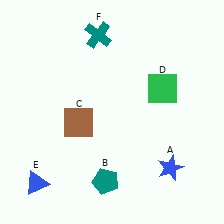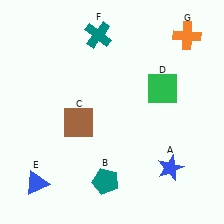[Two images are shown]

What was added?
An orange cross (G) was added in Image 2.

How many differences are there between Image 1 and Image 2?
There is 1 difference between the two images.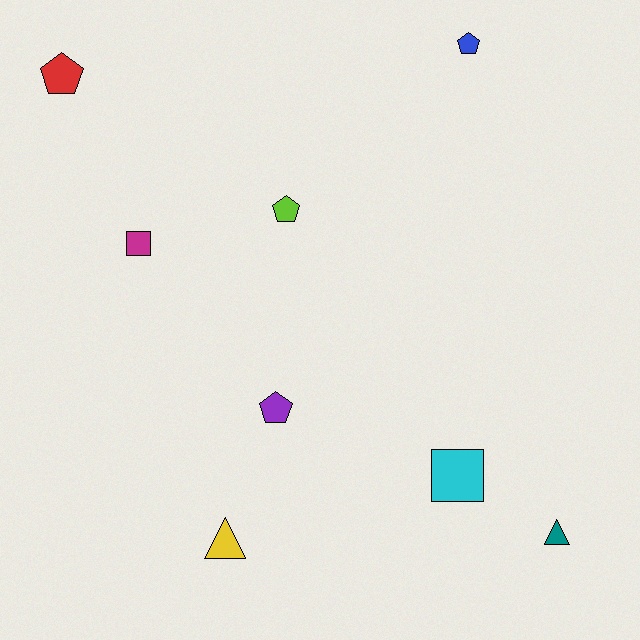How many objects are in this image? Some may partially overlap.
There are 8 objects.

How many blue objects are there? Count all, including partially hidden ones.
There is 1 blue object.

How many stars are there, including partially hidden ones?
There are no stars.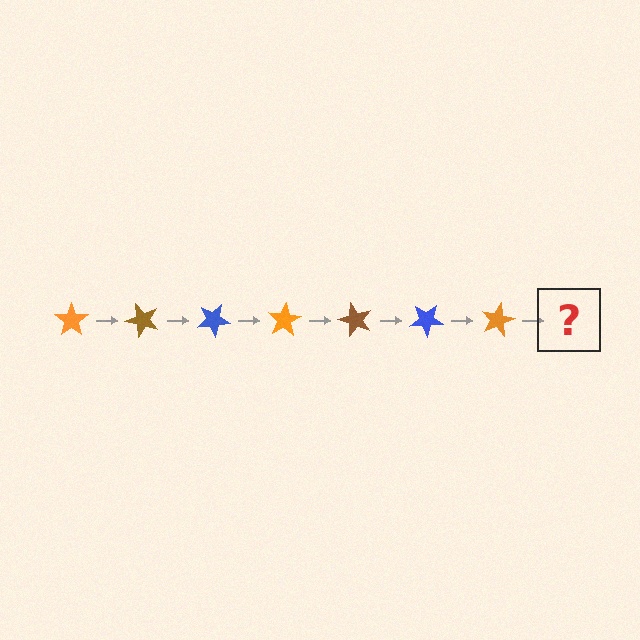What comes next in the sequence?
The next element should be a brown star, rotated 350 degrees from the start.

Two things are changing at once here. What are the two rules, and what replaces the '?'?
The two rules are that it rotates 50 degrees each step and the color cycles through orange, brown, and blue. The '?' should be a brown star, rotated 350 degrees from the start.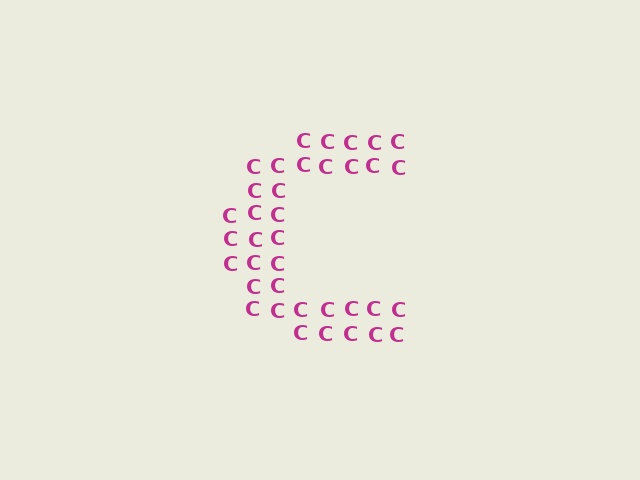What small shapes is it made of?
It is made of small letter C's.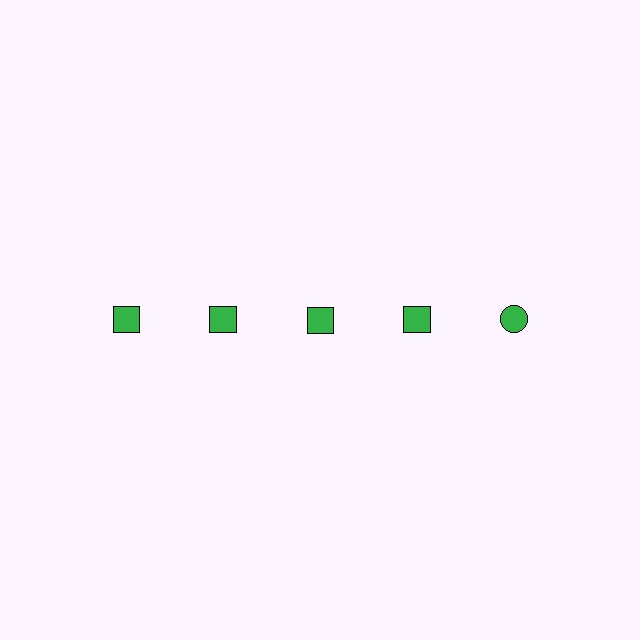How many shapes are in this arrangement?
There are 5 shapes arranged in a grid pattern.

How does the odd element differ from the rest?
It has a different shape: circle instead of square.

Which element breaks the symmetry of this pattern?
The green circle in the top row, rightmost column breaks the symmetry. All other shapes are green squares.